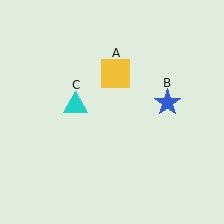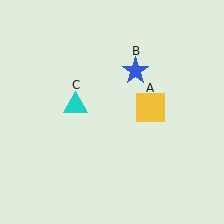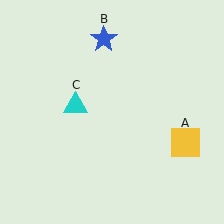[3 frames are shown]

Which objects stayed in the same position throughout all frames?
Cyan triangle (object C) remained stationary.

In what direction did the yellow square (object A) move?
The yellow square (object A) moved down and to the right.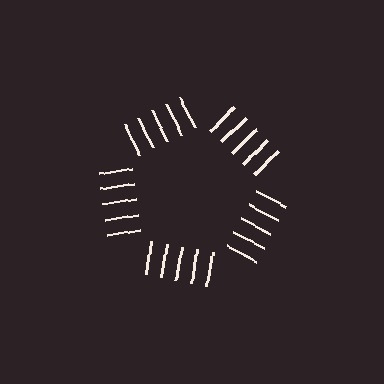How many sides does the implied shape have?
5 sides — the line-ends trace a pentagon.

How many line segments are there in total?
25 — 5 along each of the 5 edges.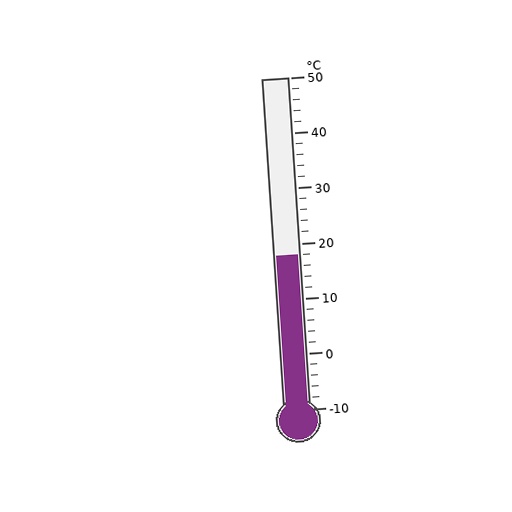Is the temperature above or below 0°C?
The temperature is above 0°C.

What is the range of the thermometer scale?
The thermometer scale ranges from -10°C to 50°C.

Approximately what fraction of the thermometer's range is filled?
The thermometer is filled to approximately 45% of its range.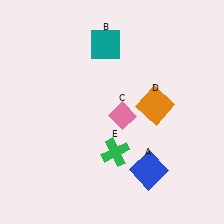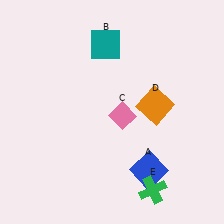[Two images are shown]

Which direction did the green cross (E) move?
The green cross (E) moved down.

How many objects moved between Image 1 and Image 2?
1 object moved between the two images.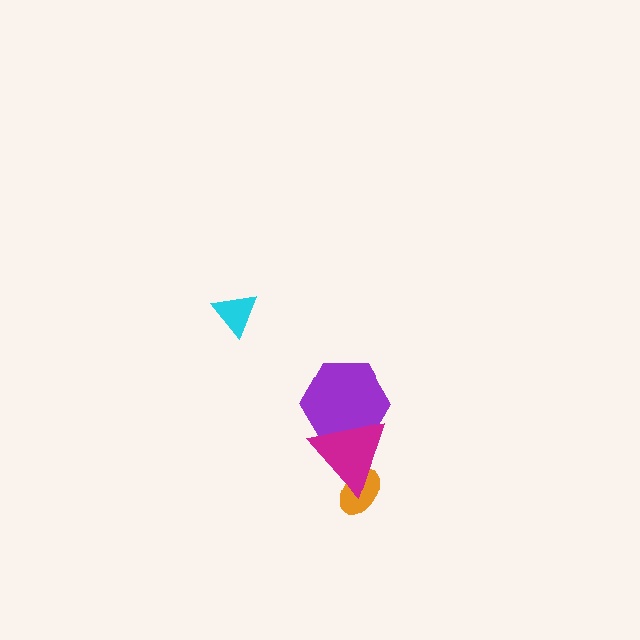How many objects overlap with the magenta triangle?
2 objects overlap with the magenta triangle.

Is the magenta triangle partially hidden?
No, no other shape covers it.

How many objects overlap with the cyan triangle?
0 objects overlap with the cyan triangle.